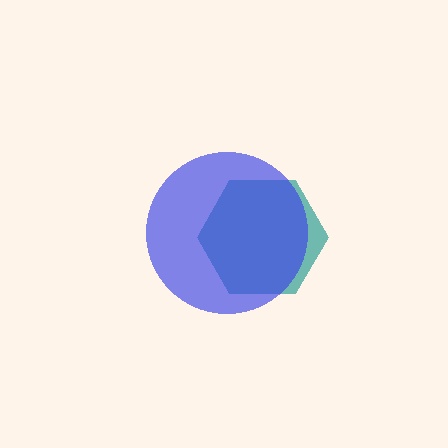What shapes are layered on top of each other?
The layered shapes are: a teal hexagon, a blue circle.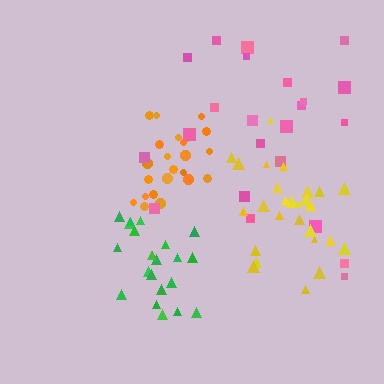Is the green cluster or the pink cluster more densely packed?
Green.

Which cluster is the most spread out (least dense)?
Pink.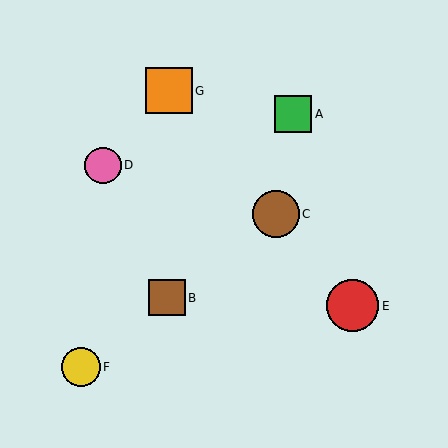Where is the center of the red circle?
The center of the red circle is at (353, 306).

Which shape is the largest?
The red circle (labeled E) is the largest.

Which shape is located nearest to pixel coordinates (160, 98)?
The orange square (labeled G) at (169, 91) is nearest to that location.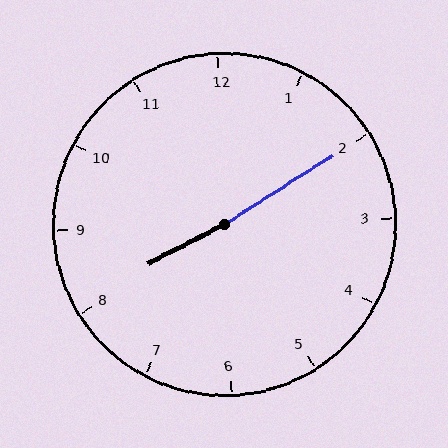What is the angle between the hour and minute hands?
Approximately 175 degrees.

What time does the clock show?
8:10.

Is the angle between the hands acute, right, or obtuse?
It is obtuse.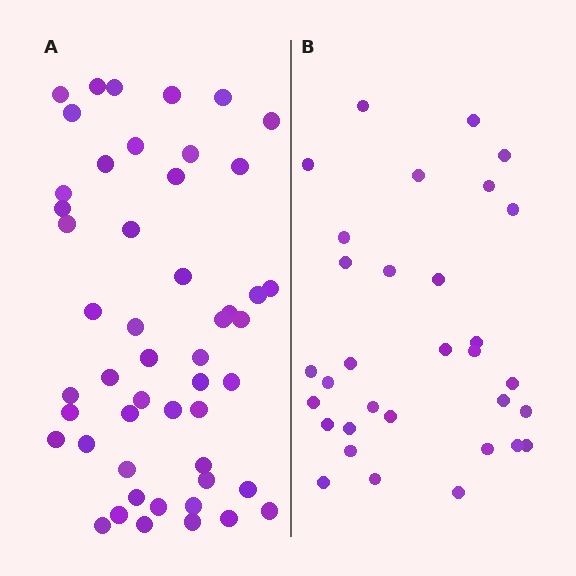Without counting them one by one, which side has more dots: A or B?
Region A (the left region) has more dots.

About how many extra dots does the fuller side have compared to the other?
Region A has approximately 20 more dots than region B.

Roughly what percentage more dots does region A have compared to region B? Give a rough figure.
About 55% more.